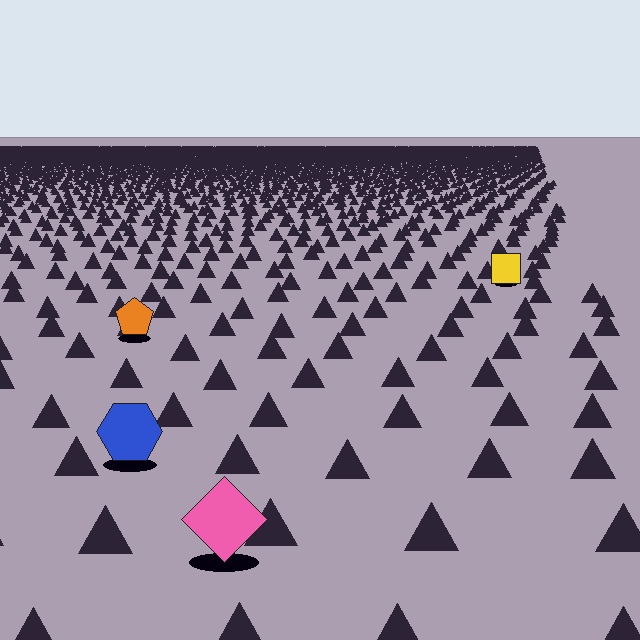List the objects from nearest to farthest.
From nearest to farthest: the pink diamond, the blue hexagon, the orange pentagon, the yellow square.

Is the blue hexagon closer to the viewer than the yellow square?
Yes. The blue hexagon is closer — you can tell from the texture gradient: the ground texture is coarser near it.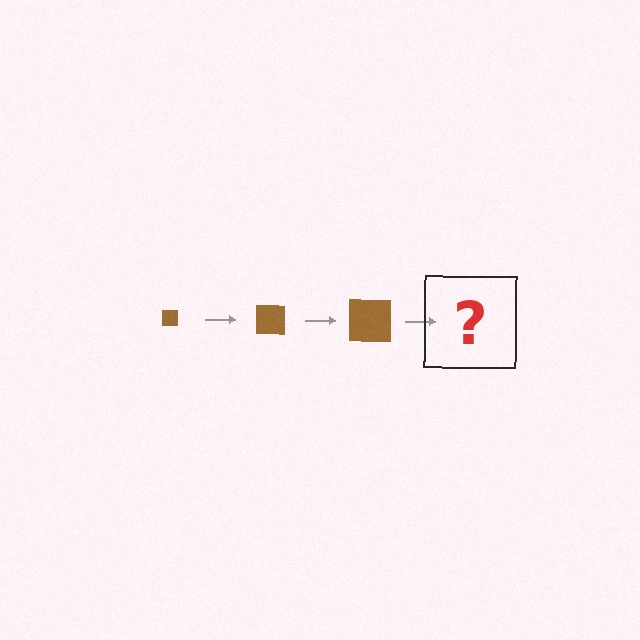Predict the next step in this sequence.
The next step is a brown square, larger than the previous one.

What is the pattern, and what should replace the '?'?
The pattern is that the square gets progressively larger each step. The '?' should be a brown square, larger than the previous one.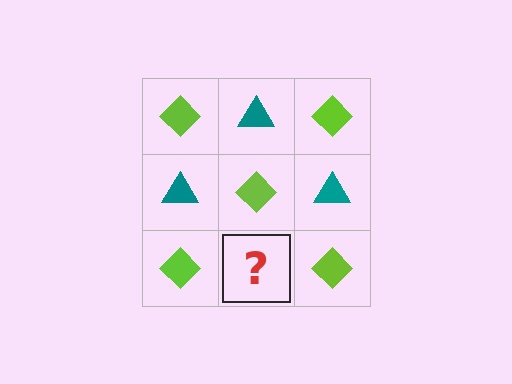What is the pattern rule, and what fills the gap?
The rule is that it alternates lime diamond and teal triangle in a checkerboard pattern. The gap should be filled with a teal triangle.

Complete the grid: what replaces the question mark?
The question mark should be replaced with a teal triangle.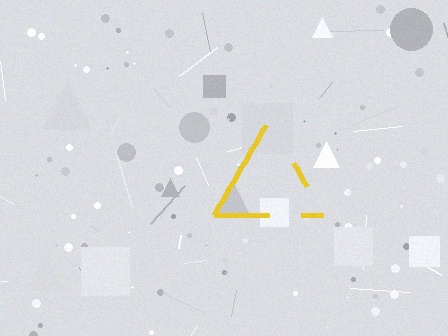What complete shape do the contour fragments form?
The contour fragments form a triangle.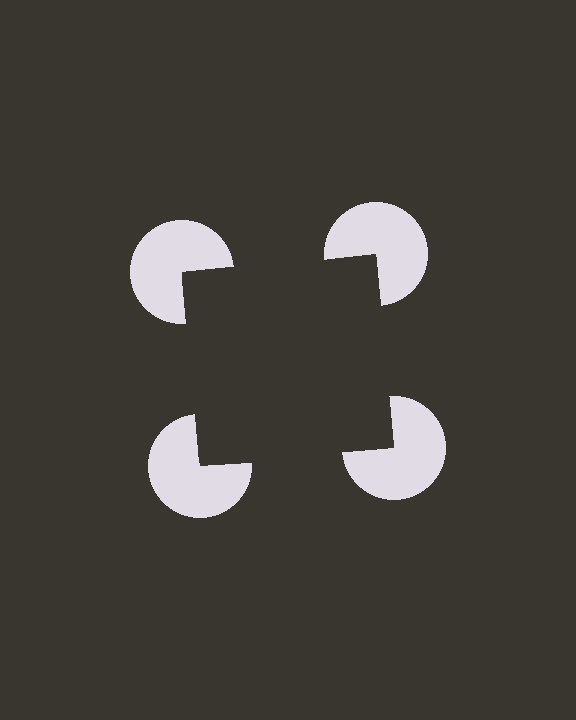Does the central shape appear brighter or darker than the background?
It typically appears slightly darker than the background, even though no actual brightness change is drawn.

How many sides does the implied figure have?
4 sides.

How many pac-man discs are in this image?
There are 4 — one at each vertex of the illusory square.